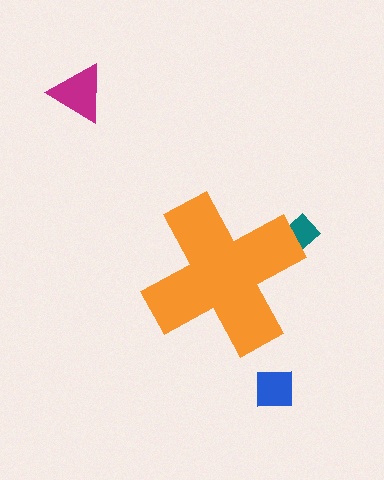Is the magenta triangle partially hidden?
No, the magenta triangle is fully visible.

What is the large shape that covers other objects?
An orange cross.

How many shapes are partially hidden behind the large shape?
1 shape is partially hidden.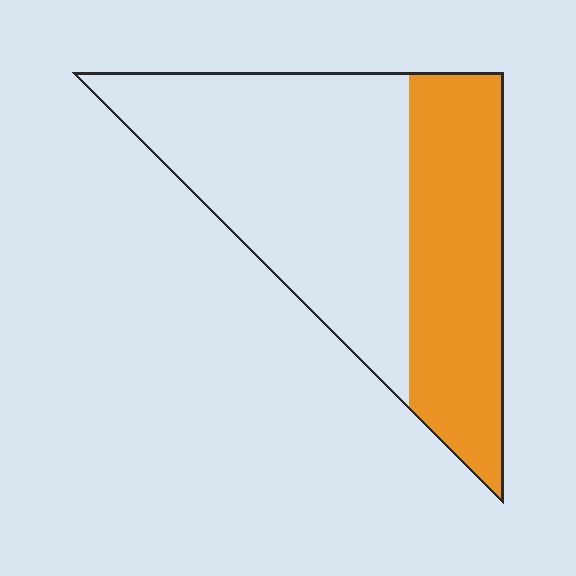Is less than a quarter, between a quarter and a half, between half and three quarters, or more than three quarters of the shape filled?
Between a quarter and a half.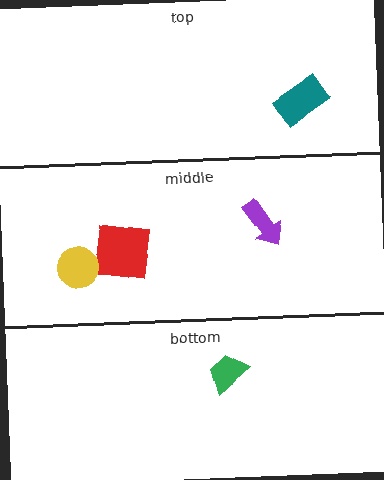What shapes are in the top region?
The teal rectangle.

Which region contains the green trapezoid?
The bottom region.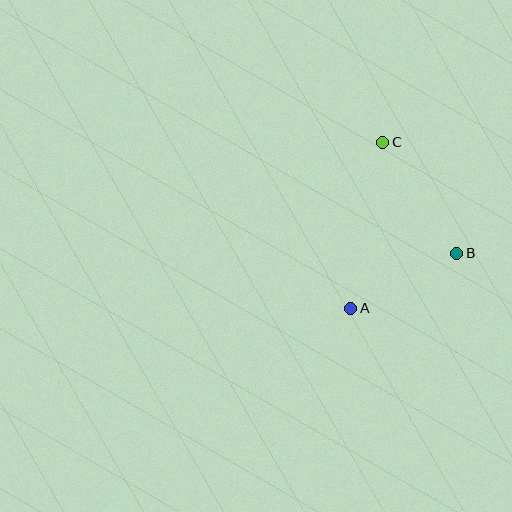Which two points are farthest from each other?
Points A and C are farthest from each other.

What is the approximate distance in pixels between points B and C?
The distance between B and C is approximately 134 pixels.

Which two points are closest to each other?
Points A and B are closest to each other.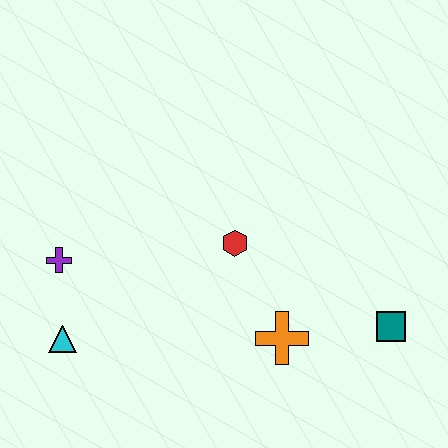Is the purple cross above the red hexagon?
No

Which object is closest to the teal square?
The orange cross is closest to the teal square.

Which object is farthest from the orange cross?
The purple cross is farthest from the orange cross.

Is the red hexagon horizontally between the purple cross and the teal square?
Yes